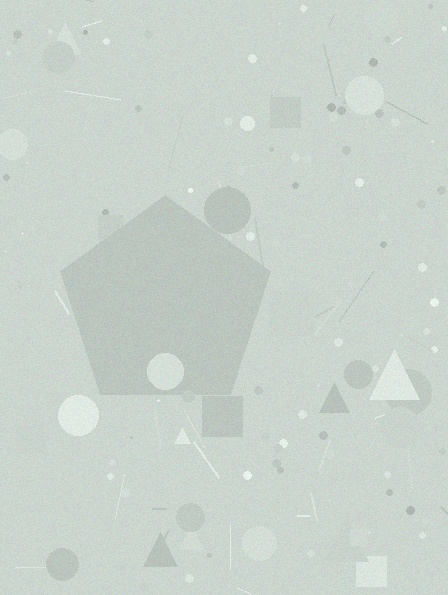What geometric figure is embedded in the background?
A pentagon is embedded in the background.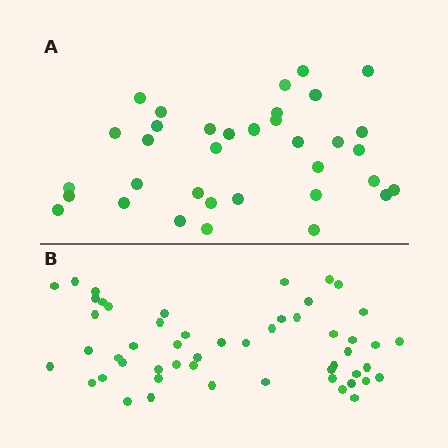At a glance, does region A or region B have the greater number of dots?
Region B (the bottom region) has more dots.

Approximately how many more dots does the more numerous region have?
Region B has approximately 15 more dots than region A.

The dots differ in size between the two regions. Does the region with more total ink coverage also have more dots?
No. Region A has more total ink coverage because its dots are larger, but region B actually contains more individual dots. Total area can be misleading — the number of items is what matters here.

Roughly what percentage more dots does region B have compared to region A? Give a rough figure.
About 50% more.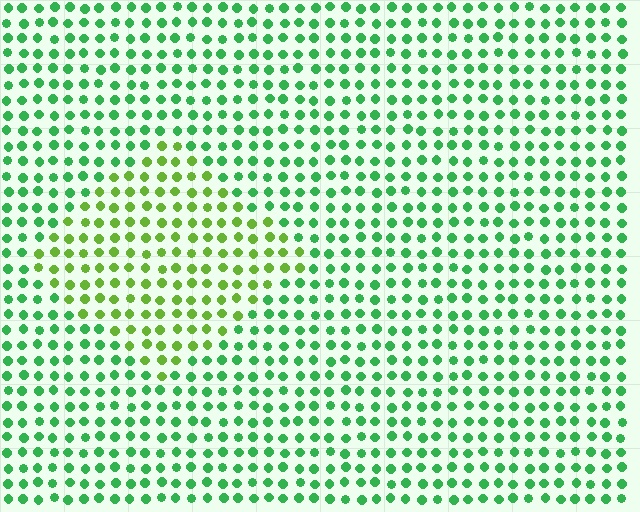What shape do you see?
I see a diamond.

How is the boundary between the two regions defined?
The boundary is defined purely by a slight shift in hue (about 38 degrees). Spacing, size, and orientation are identical on both sides.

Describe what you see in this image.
The image is filled with small green elements in a uniform arrangement. A diamond-shaped region is visible where the elements are tinted to a slightly different hue, forming a subtle color boundary.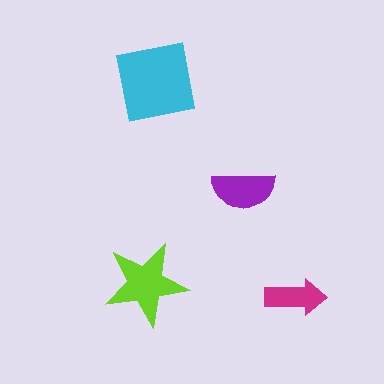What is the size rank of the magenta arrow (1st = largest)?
4th.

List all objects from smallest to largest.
The magenta arrow, the purple semicircle, the lime star, the cyan square.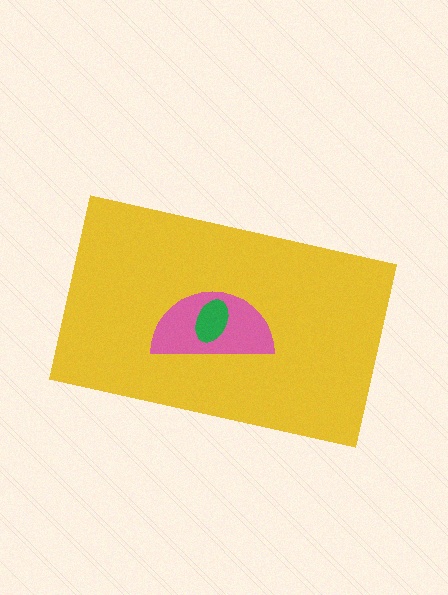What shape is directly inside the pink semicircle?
The green ellipse.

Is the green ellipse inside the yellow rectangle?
Yes.